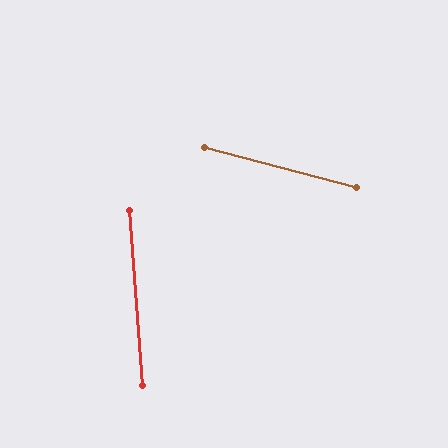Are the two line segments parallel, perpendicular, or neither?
Neither parallel nor perpendicular — they differ by about 71°.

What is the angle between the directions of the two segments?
Approximately 71 degrees.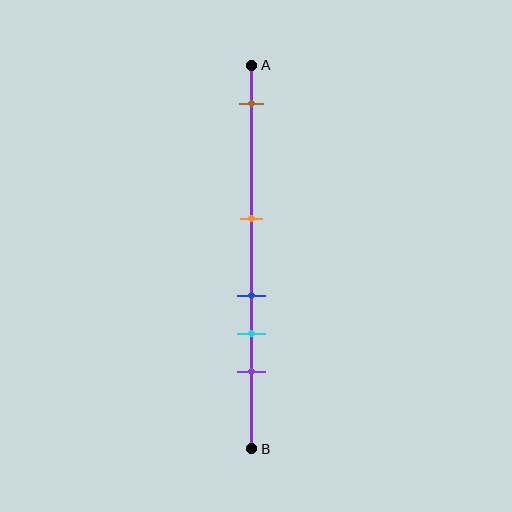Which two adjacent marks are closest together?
The blue and cyan marks are the closest adjacent pair.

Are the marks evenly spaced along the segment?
No, the marks are not evenly spaced.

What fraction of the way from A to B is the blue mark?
The blue mark is approximately 60% (0.6) of the way from A to B.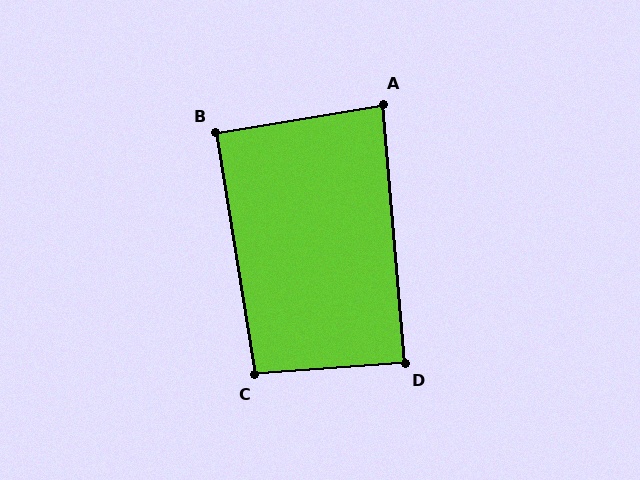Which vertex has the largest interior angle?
C, at approximately 95 degrees.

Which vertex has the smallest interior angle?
A, at approximately 85 degrees.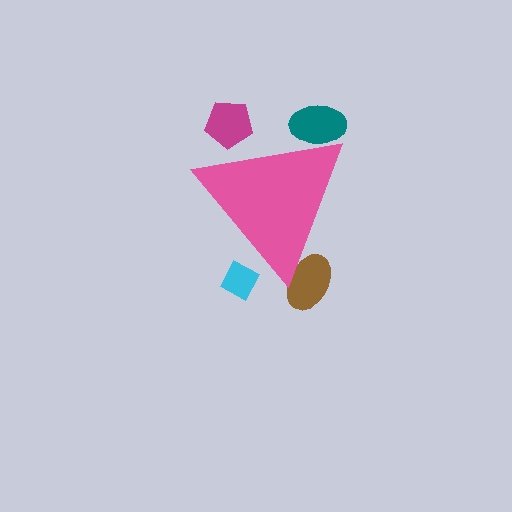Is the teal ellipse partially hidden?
Yes, the teal ellipse is partially hidden behind the pink triangle.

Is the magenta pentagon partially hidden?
Yes, the magenta pentagon is partially hidden behind the pink triangle.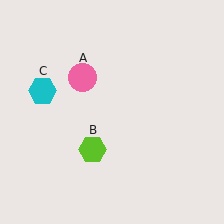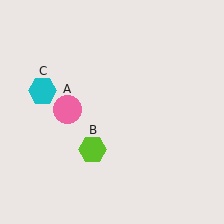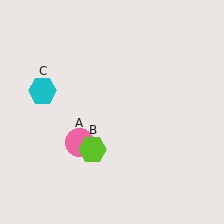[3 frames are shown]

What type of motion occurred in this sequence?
The pink circle (object A) rotated counterclockwise around the center of the scene.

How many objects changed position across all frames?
1 object changed position: pink circle (object A).